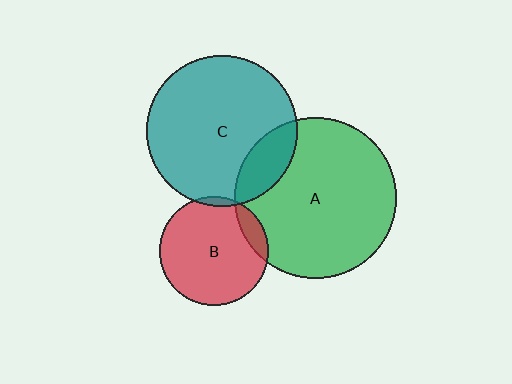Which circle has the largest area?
Circle A (green).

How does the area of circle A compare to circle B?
Approximately 2.2 times.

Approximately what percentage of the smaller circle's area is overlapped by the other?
Approximately 10%.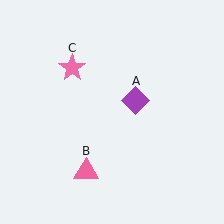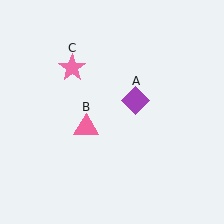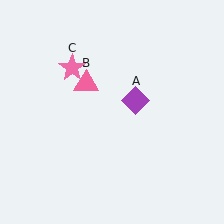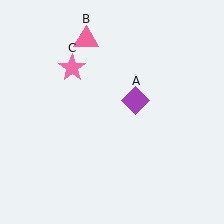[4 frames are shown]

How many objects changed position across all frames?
1 object changed position: pink triangle (object B).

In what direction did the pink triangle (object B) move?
The pink triangle (object B) moved up.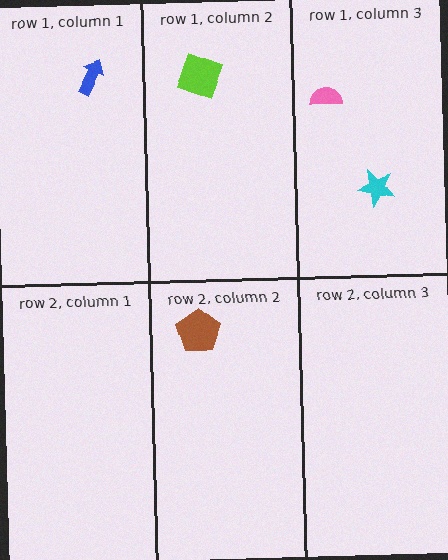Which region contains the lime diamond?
The row 1, column 2 region.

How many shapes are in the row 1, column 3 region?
2.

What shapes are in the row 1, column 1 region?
The blue arrow.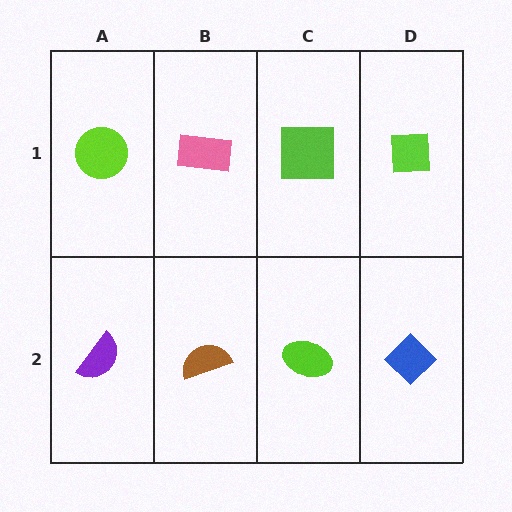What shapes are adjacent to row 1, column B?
A brown semicircle (row 2, column B), a lime circle (row 1, column A), a lime square (row 1, column C).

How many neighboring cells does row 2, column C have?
3.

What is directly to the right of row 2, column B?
A lime ellipse.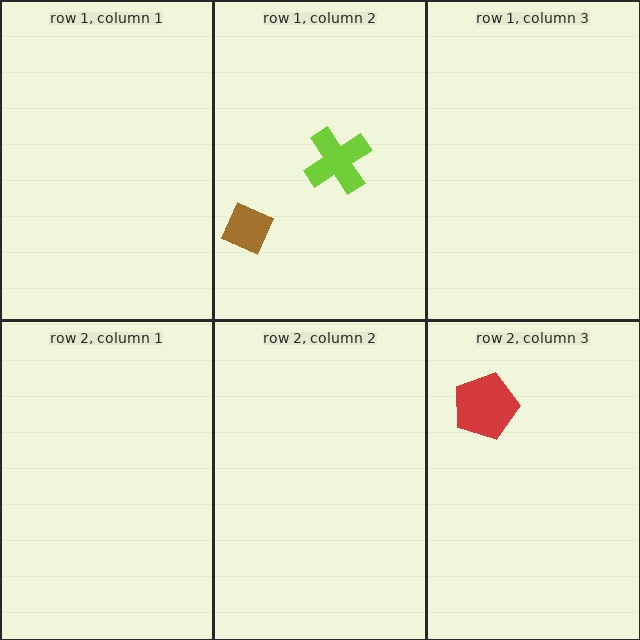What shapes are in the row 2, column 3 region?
The red pentagon.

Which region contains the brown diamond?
The row 1, column 2 region.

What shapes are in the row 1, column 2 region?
The lime cross, the brown diamond.